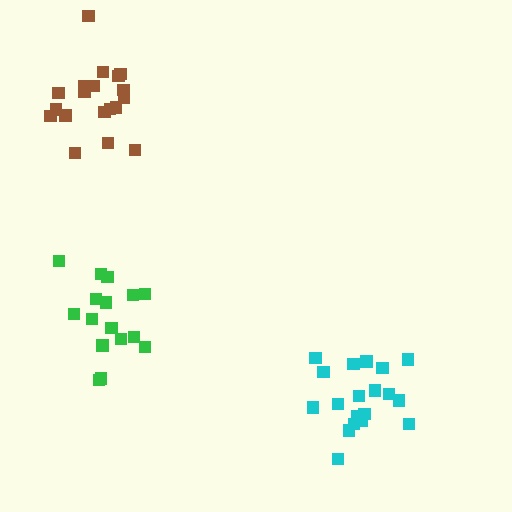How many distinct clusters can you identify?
There are 3 distinct clusters.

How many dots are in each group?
Group 1: 19 dots, Group 2: 19 dots, Group 3: 16 dots (54 total).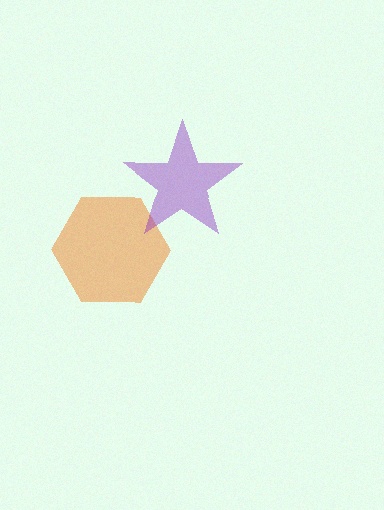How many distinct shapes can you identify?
There are 2 distinct shapes: an orange hexagon, a purple star.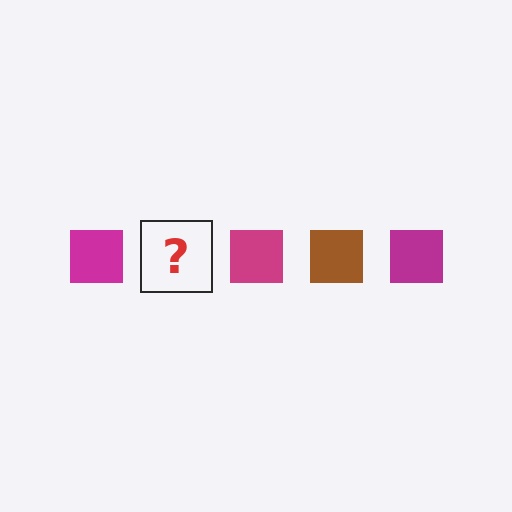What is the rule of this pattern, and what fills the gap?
The rule is that the pattern cycles through magenta, brown squares. The gap should be filled with a brown square.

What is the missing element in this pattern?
The missing element is a brown square.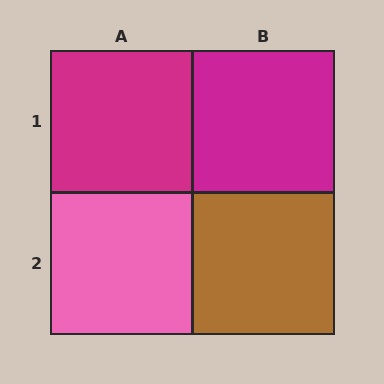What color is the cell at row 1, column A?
Magenta.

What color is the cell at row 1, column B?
Magenta.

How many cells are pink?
1 cell is pink.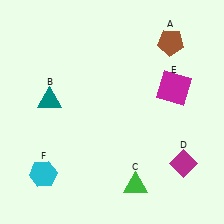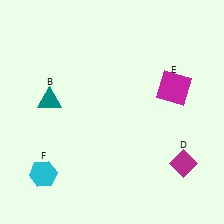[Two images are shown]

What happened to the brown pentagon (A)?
The brown pentagon (A) was removed in Image 2. It was in the top-right area of Image 1.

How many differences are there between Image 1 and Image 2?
There are 2 differences between the two images.